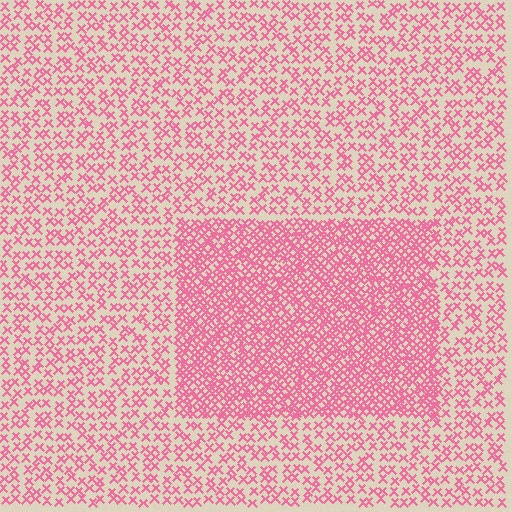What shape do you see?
I see a rectangle.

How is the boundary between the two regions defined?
The boundary is defined by a change in element density (approximately 2.2x ratio). All elements are the same color, size, and shape.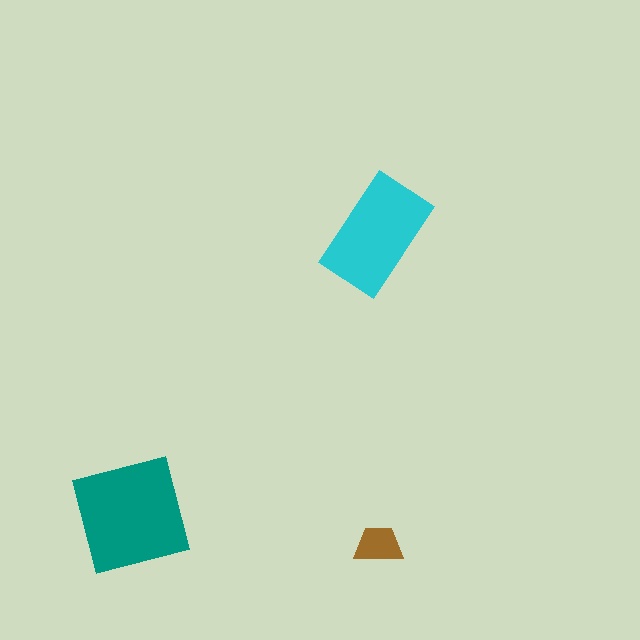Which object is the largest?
The teal square.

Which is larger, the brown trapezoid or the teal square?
The teal square.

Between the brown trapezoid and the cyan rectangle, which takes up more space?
The cyan rectangle.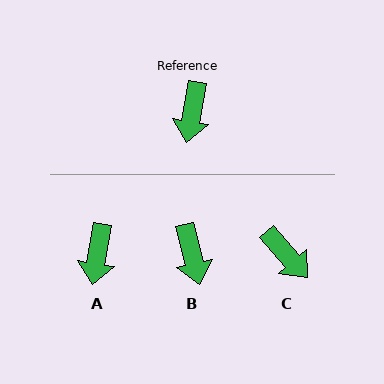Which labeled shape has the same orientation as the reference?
A.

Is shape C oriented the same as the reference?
No, it is off by about 51 degrees.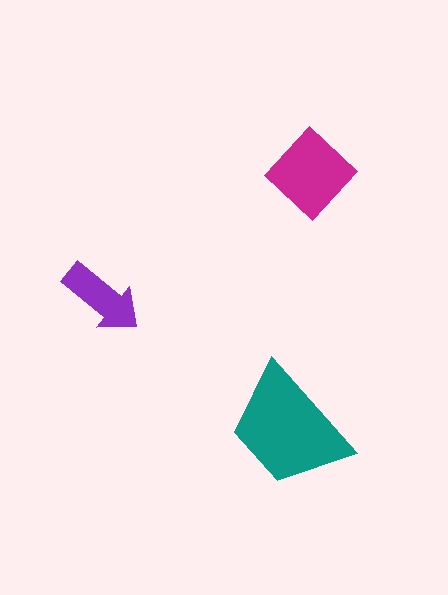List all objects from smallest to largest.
The purple arrow, the magenta diamond, the teal trapezoid.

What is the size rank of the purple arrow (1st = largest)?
3rd.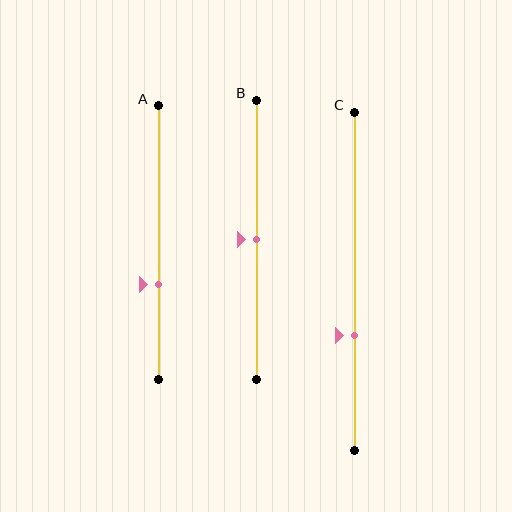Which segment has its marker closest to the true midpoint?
Segment B has its marker closest to the true midpoint.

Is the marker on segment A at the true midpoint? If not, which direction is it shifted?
No, the marker on segment A is shifted downward by about 15% of the segment length.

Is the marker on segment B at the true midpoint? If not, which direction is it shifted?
Yes, the marker on segment B is at the true midpoint.